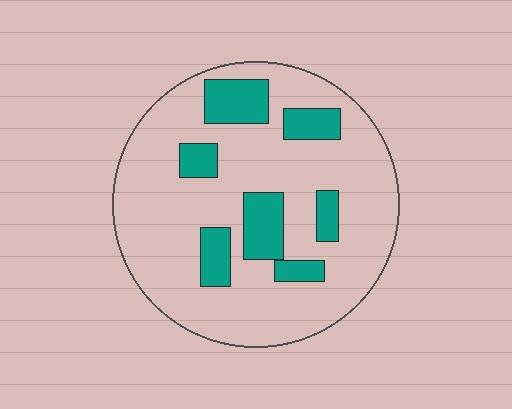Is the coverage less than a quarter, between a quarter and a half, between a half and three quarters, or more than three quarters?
Less than a quarter.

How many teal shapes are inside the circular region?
7.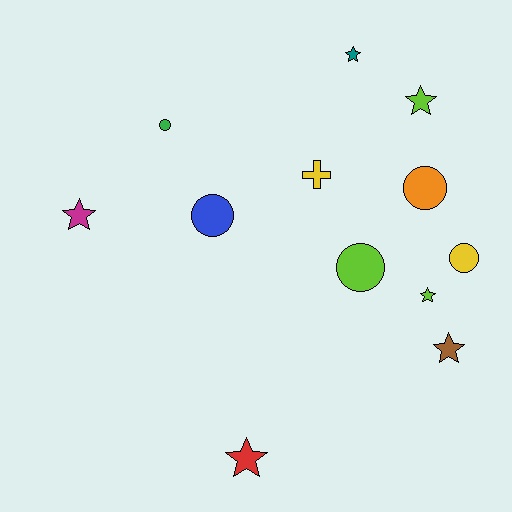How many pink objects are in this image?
There are no pink objects.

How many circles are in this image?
There are 5 circles.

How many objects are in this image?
There are 12 objects.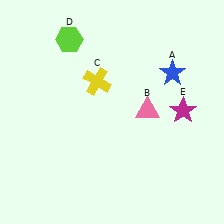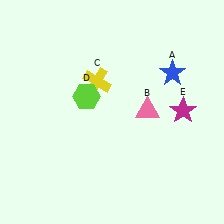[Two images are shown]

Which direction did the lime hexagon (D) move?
The lime hexagon (D) moved down.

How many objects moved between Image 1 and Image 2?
1 object moved between the two images.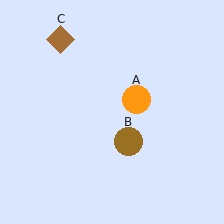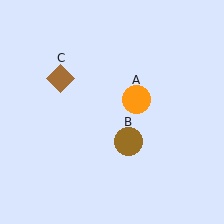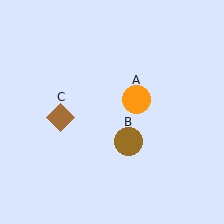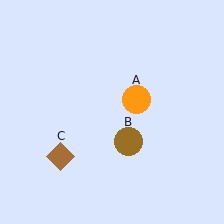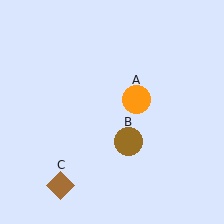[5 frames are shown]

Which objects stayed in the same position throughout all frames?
Orange circle (object A) and brown circle (object B) remained stationary.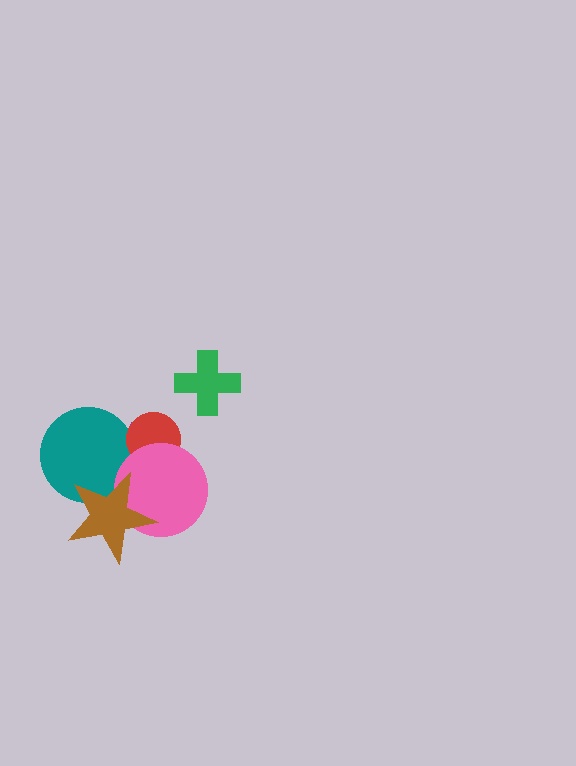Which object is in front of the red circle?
The pink circle is in front of the red circle.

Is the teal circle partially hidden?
Yes, it is partially covered by another shape.